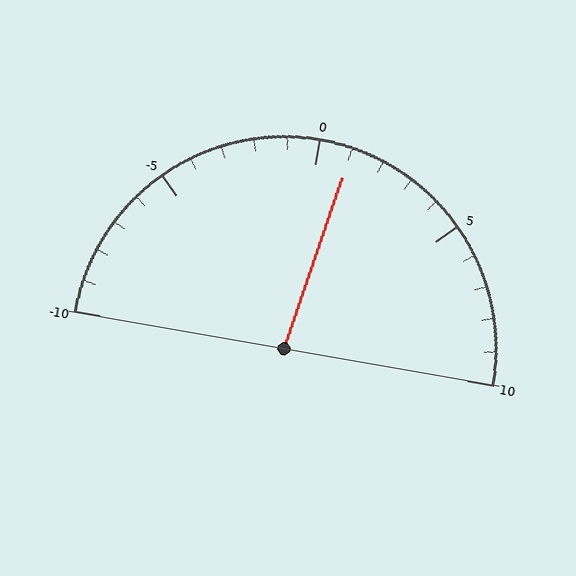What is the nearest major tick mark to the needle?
The nearest major tick mark is 0.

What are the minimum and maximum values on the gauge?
The gauge ranges from -10 to 10.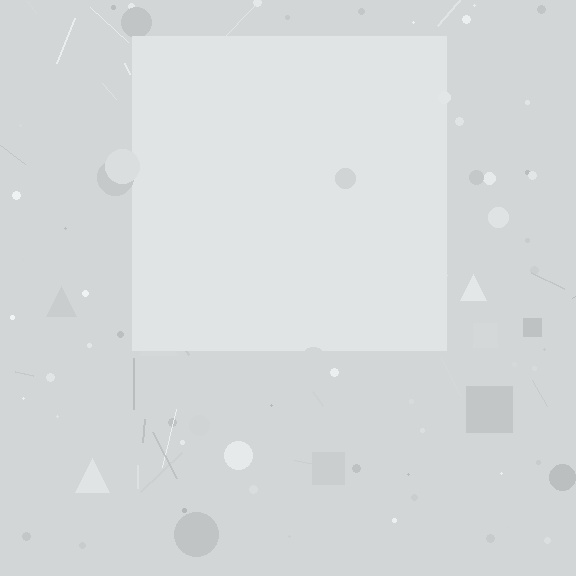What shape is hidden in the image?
A square is hidden in the image.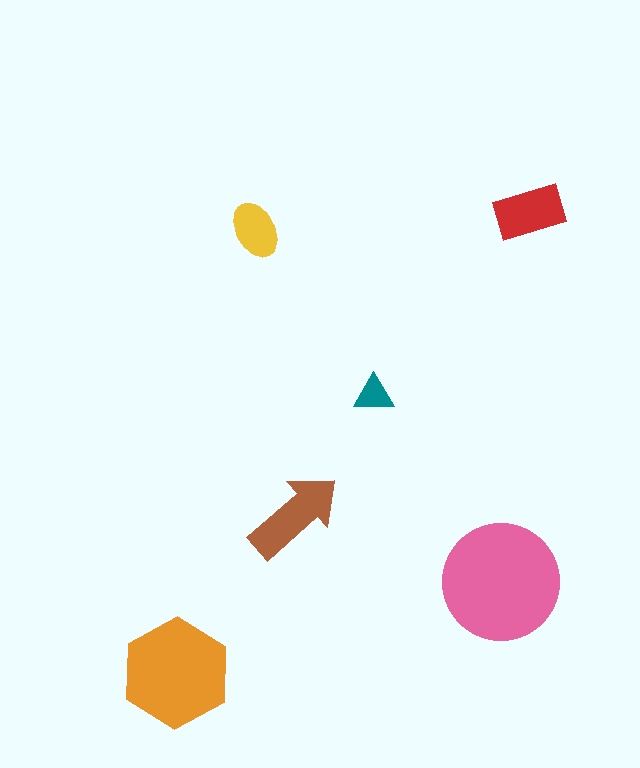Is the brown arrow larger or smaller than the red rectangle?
Larger.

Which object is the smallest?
The teal triangle.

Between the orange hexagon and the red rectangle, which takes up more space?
The orange hexagon.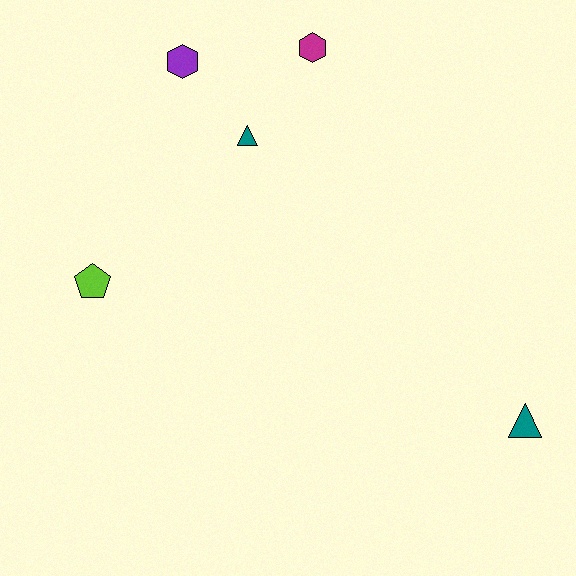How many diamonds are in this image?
There are no diamonds.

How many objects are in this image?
There are 5 objects.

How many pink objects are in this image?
There are no pink objects.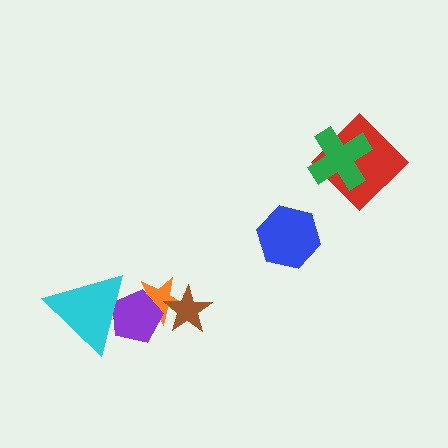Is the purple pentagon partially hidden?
Yes, it is partially covered by another shape.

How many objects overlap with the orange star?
2 objects overlap with the orange star.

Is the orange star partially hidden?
Yes, it is partially covered by another shape.